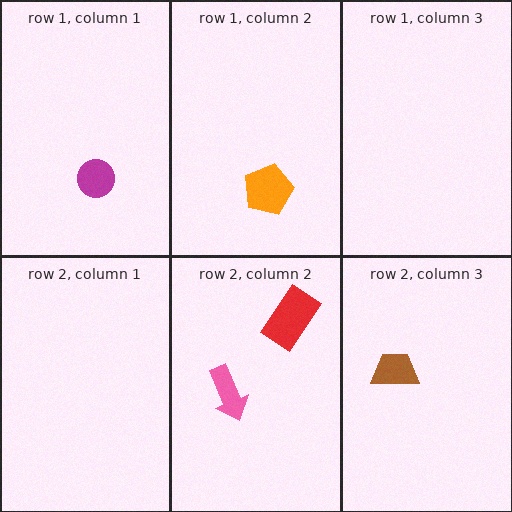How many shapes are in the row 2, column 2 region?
2.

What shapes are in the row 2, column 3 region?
The brown trapezoid.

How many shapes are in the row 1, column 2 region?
1.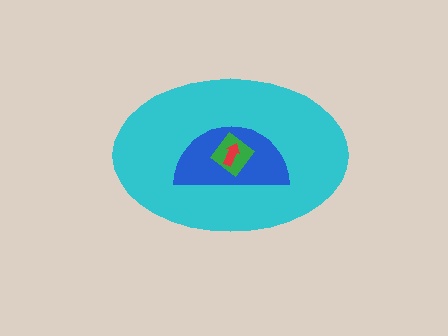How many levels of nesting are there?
4.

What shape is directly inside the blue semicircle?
The green diamond.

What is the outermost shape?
The cyan ellipse.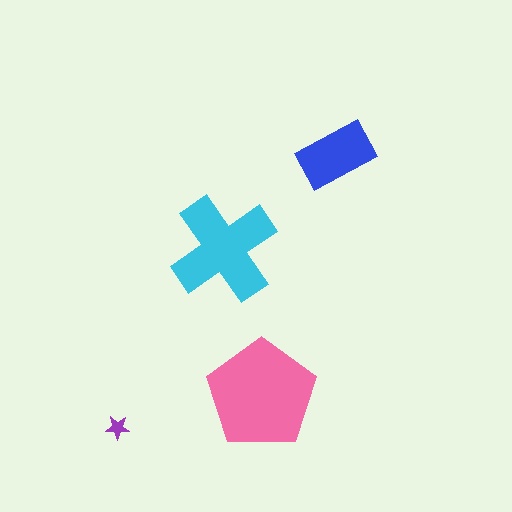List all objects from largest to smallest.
The pink pentagon, the cyan cross, the blue rectangle, the purple star.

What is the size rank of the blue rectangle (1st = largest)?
3rd.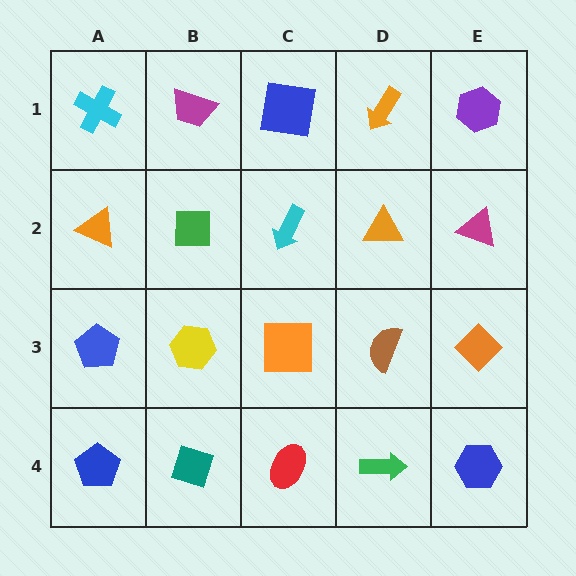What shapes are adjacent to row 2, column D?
An orange arrow (row 1, column D), a brown semicircle (row 3, column D), a cyan arrow (row 2, column C), a magenta triangle (row 2, column E).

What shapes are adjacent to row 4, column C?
An orange square (row 3, column C), a teal diamond (row 4, column B), a green arrow (row 4, column D).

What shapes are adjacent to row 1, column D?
An orange triangle (row 2, column D), a blue square (row 1, column C), a purple hexagon (row 1, column E).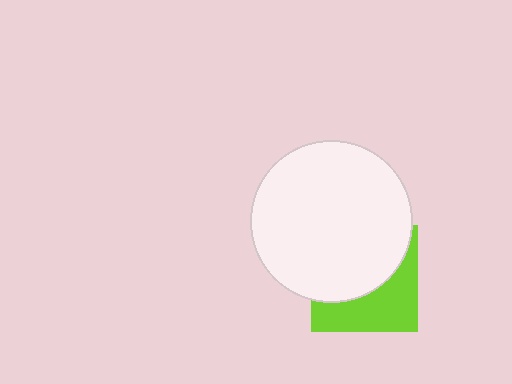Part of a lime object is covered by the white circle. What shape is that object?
It is a square.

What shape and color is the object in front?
The object in front is a white circle.